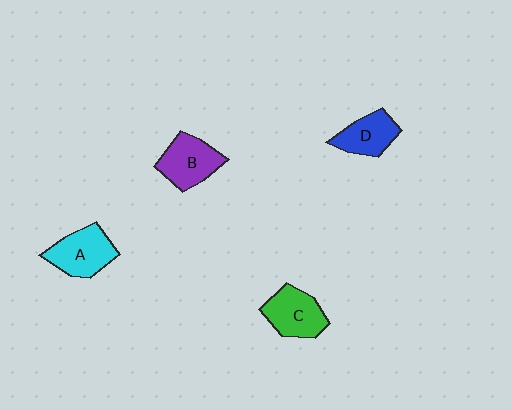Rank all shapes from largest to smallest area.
From largest to smallest: A (cyan), B (purple), C (green), D (blue).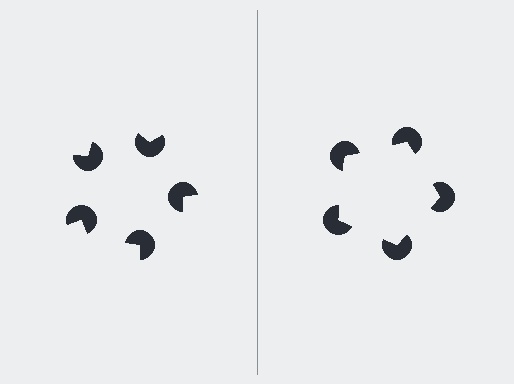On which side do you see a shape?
An illusory pentagon appears on the right side. On the left side the wedge cuts are rotated, so no coherent shape forms.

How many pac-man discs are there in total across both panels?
10 — 5 on each side.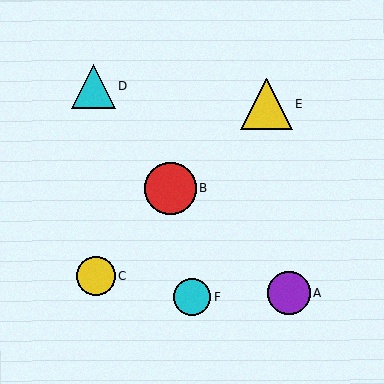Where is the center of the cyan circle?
The center of the cyan circle is at (192, 297).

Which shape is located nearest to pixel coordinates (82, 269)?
The yellow circle (labeled C) at (96, 276) is nearest to that location.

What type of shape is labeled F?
Shape F is a cyan circle.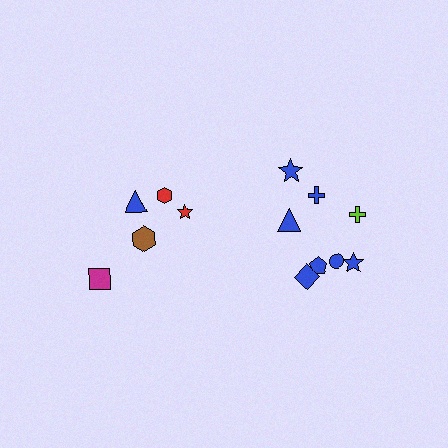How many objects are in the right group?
There are 8 objects.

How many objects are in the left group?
There are 5 objects.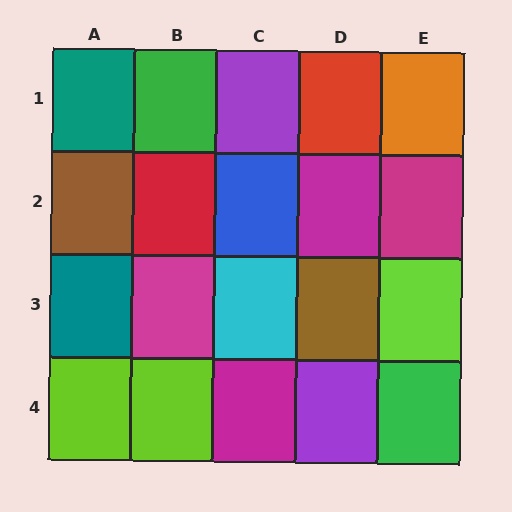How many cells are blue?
1 cell is blue.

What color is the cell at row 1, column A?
Teal.